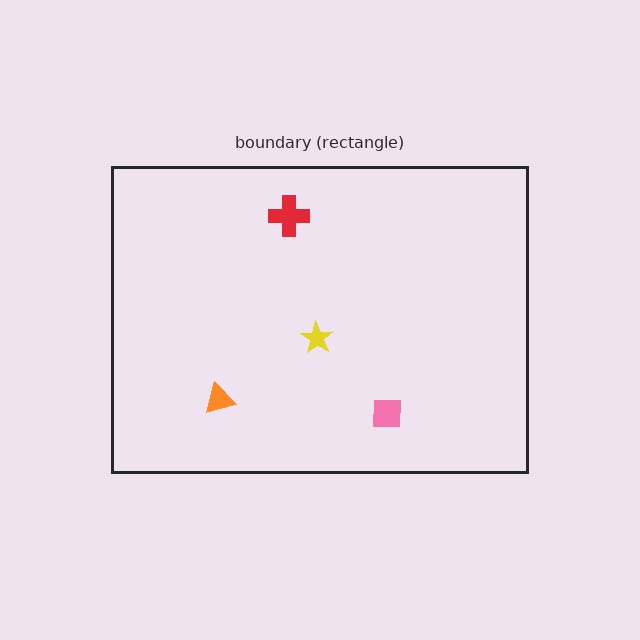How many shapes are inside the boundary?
4 inside, 0 outside.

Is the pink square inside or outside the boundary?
Inside.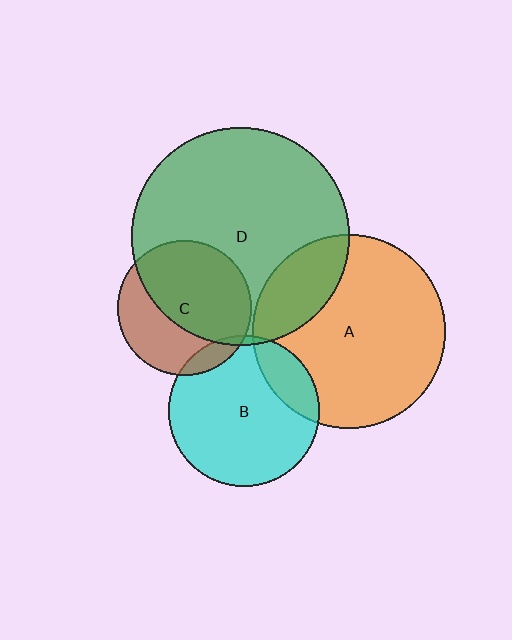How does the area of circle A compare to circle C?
Approximately 2.1 times.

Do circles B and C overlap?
Yes.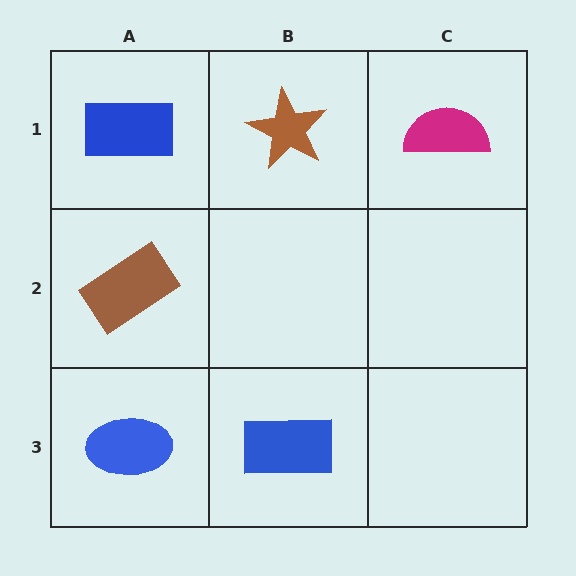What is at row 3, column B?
A blue rectangle.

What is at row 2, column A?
A brown rectangle.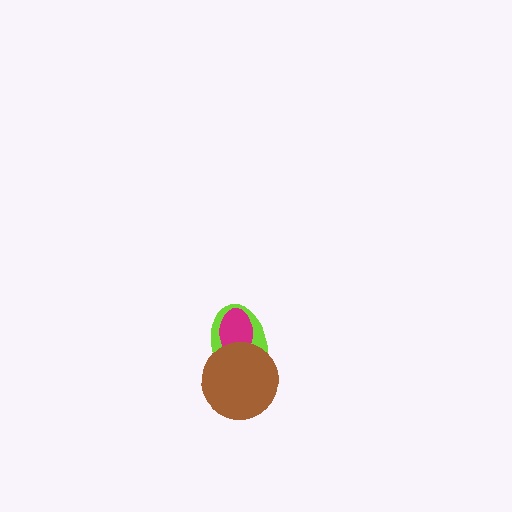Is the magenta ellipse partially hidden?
Yes, it is partially covered by another shape.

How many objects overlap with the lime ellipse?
2 objects overlap with the lime ellipse.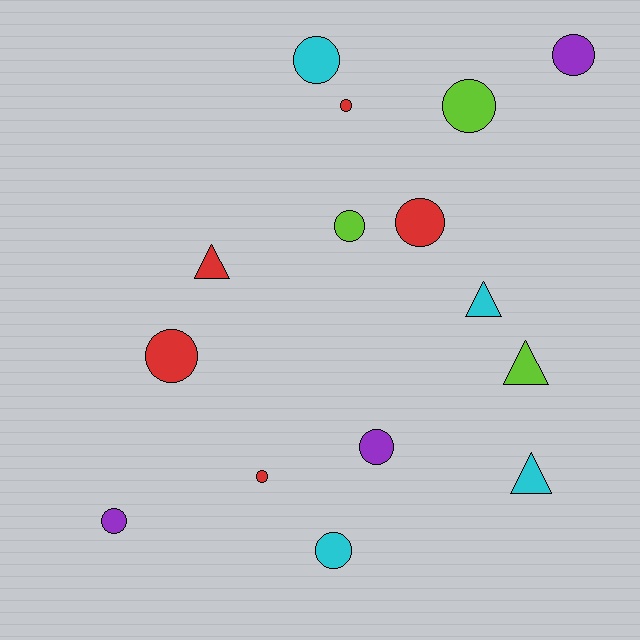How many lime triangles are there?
There is 1 lime triangle.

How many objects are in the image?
There are 15 objects.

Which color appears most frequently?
Red, with 5 objects.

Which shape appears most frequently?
Circle, with 11 objects.